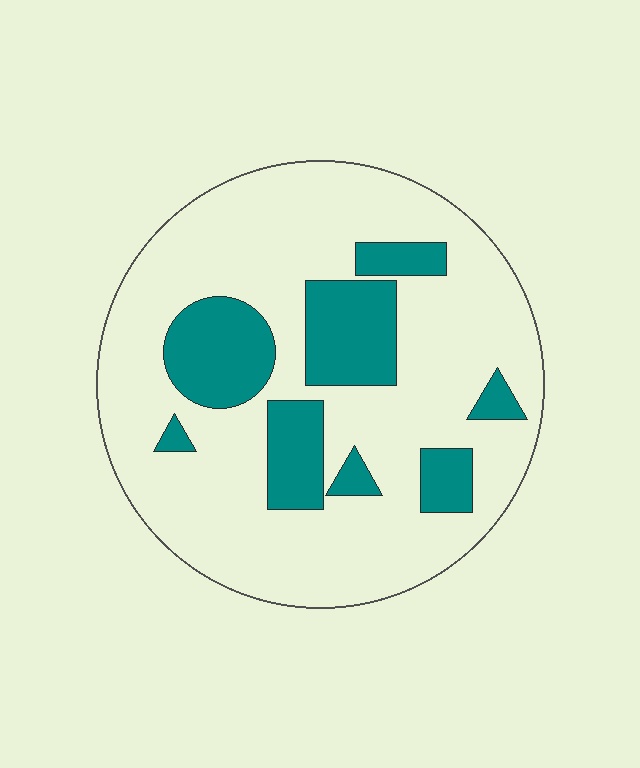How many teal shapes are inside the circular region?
8.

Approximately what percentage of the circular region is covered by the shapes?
Approximately 25%.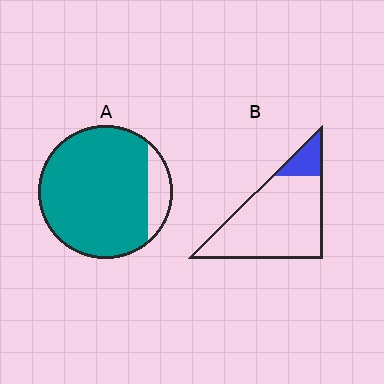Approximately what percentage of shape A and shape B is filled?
A is approximately 85% and B is approximately 15%.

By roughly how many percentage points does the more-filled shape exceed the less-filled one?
By roughly 75 percentage points (A over B).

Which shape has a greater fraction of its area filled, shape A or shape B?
Shape A.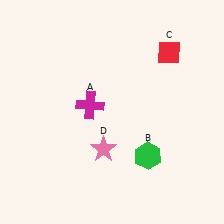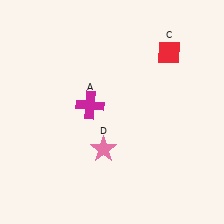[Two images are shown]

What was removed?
The green hexagon (B) was removed in Image 2.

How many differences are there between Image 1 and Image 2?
There is 1 difference between the two images.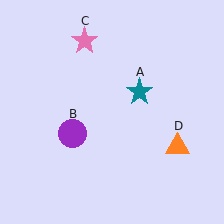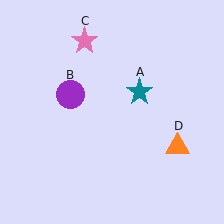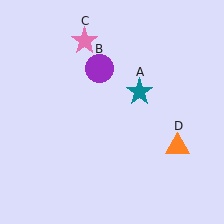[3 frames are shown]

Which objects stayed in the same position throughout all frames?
Teal star (object A) and pink star (object C) and orange triangle (object D) remained stationary.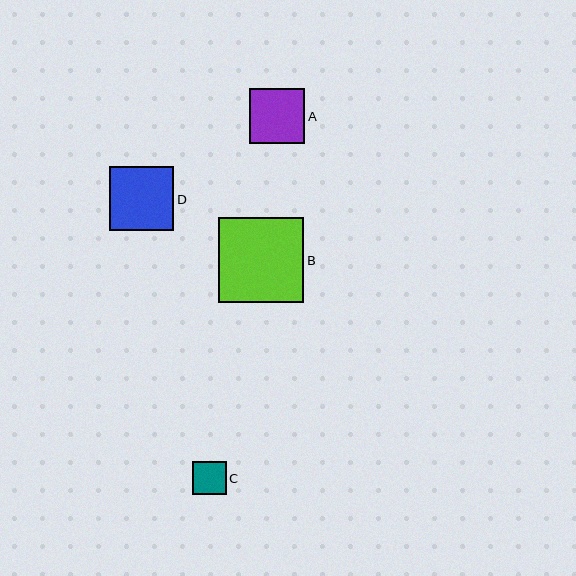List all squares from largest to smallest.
From largest to smallest: B, D, A, C.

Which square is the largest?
Square B is the largest with a size of approximately 86 pixels.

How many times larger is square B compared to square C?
Square B is approximately 2.6 times the size of square C.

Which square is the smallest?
Square C is the smallest with a size of approximately 33 pixels.